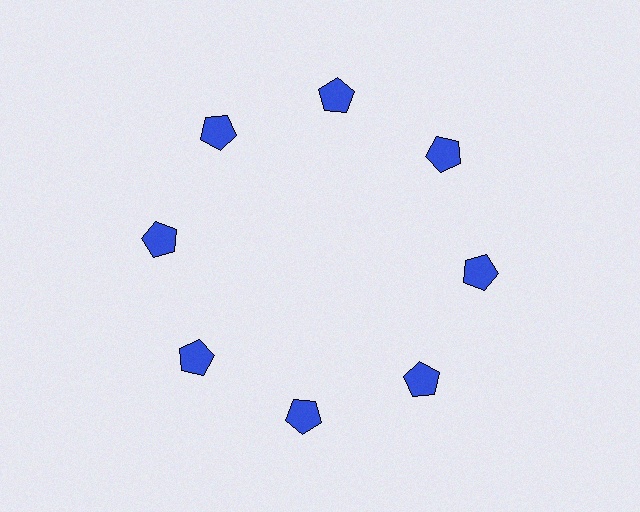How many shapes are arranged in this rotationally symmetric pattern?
There are 8 shapes, arranged in 8 groups of 1.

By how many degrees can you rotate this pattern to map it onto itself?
The pattern maps onto itself every 45 degrees of rotation.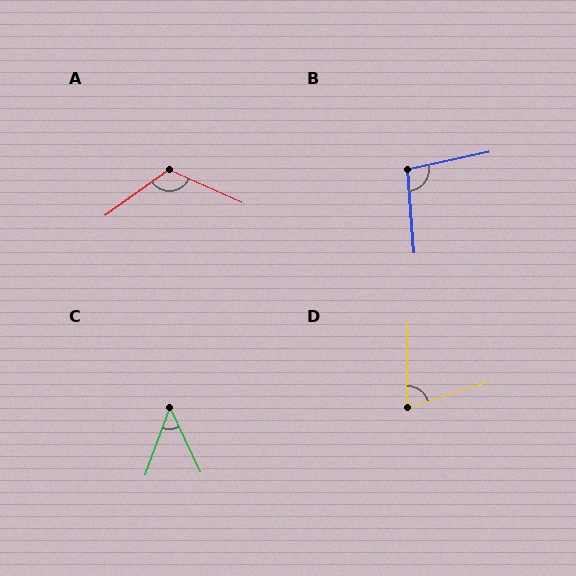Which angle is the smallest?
C, at approximately 45 degrees.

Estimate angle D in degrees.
Approximately 72 degrees.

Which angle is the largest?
A, at approximately 120 degrees.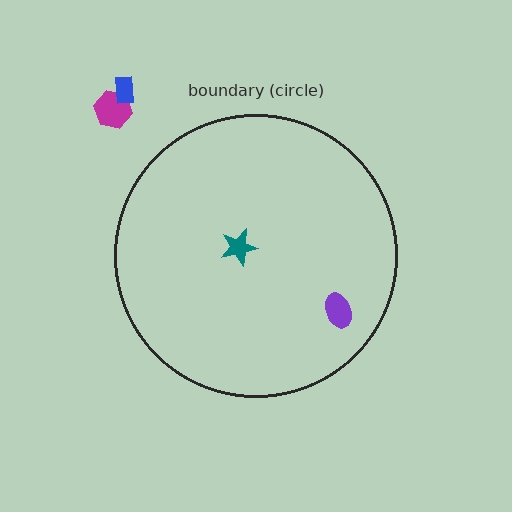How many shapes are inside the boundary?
2 inside, 2 outside.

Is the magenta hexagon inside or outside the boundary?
Outside.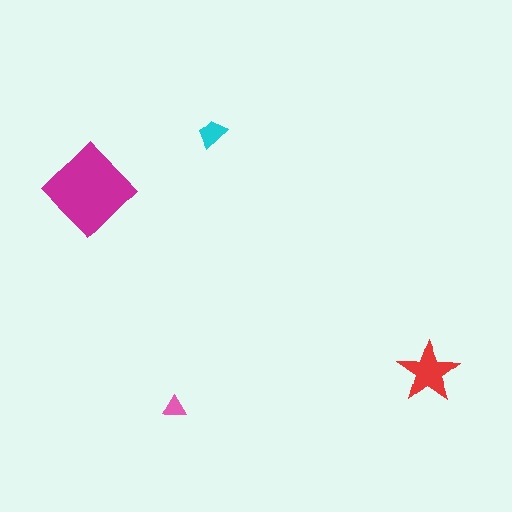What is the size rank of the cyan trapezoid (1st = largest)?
3rd.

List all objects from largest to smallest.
The magenta diamond, the red star, the cyan trapezoid, the pink triangle.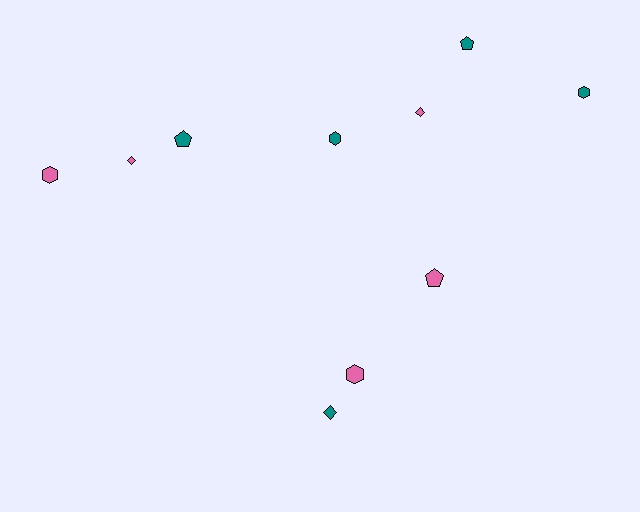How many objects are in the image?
There are 10 objects.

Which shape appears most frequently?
Hexagon, with 4 objects.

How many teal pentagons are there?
There are 2 teal pentagons.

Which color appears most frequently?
Pink, with 5 objects.